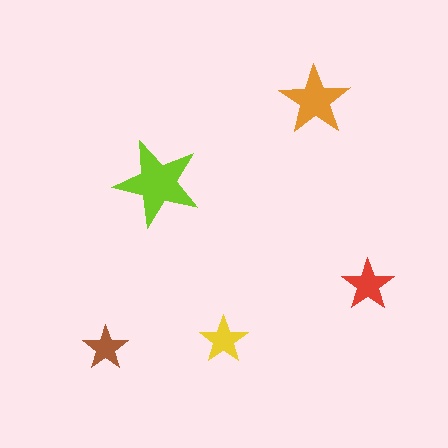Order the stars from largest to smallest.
the lime one, the orange one, the red one, the yellow one, the brown one.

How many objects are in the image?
There are 5 objects in the image.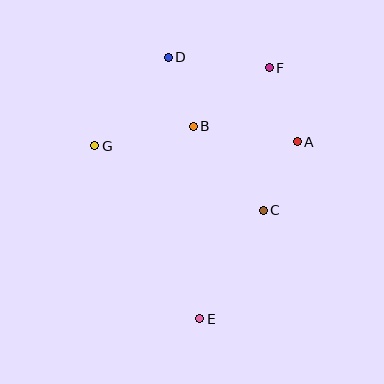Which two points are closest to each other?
Points B and D are closest to each other.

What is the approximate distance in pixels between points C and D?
The distance between C and D is approximately 180 pixels.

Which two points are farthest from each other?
Points D and E are farthest from each other.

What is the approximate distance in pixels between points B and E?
The distance between B and E is approximately 192 pixels.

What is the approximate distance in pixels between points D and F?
The distance between D and F is approximately 102 pixels.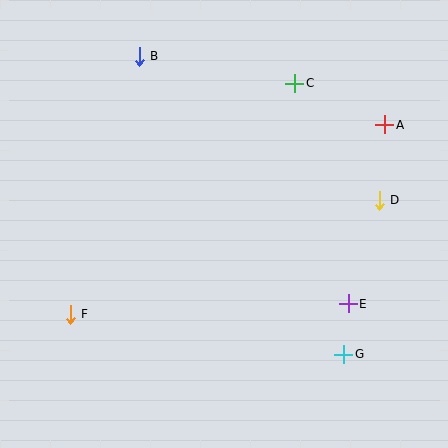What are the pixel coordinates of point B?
Point B is at (139, 56).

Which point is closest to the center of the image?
Point E at (348, 304) is closest to the center.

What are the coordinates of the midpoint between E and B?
The midpoint between E and B is at (244, 180).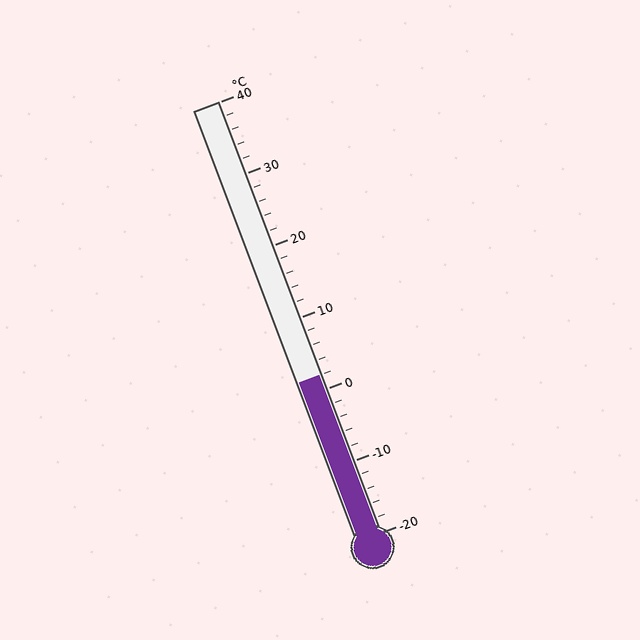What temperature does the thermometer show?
The thermometer shows approximately 2°C.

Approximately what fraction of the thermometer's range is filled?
The thermometer is filled to approximately 35% of its range.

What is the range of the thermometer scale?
The thermometer scale ranges from -20°C to 40°C.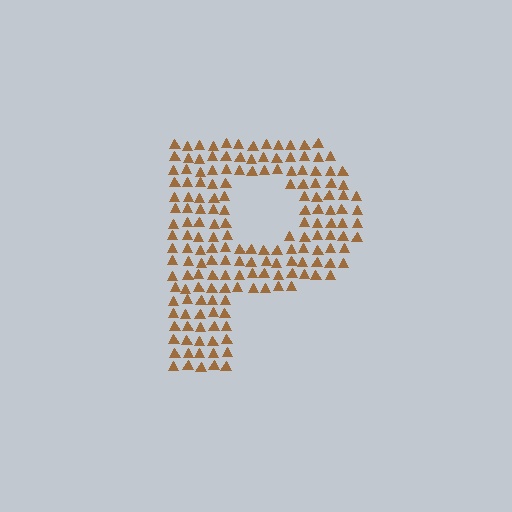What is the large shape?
The large shape is the letter P.